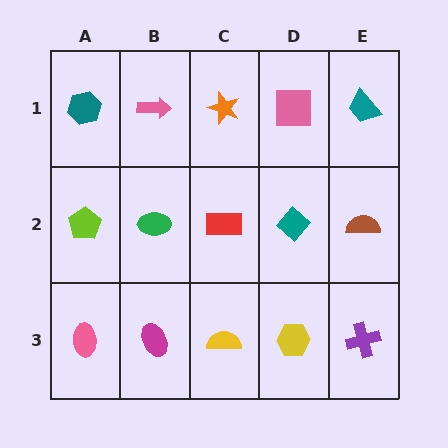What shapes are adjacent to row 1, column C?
A red rectangle (row 2, column C), a pink arrow (row 1, column B), a pink square (row 1, column D).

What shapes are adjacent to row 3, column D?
A teal diamond (row 2, column D), a yellow semicircle (row 3, column C), a purple cross (row 3, column E).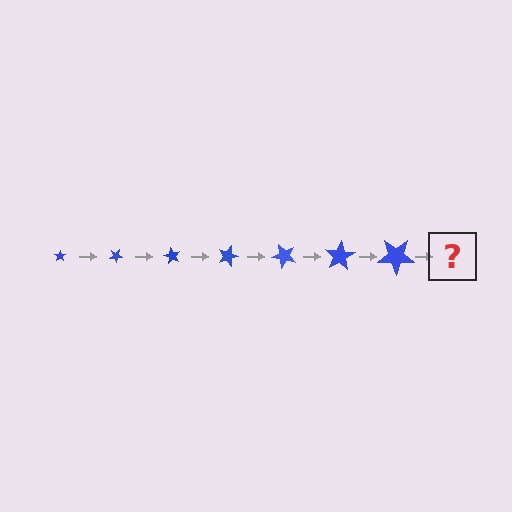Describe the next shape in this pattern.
It should be a star, larger than the previous one and rotated 210 degrees from the start.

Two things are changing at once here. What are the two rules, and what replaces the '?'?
The two rules are that the star grows larger each step and it rotates 30 degrees each step. The '?' should be a star, larger than the previous one and rotated 210 degrees from the start.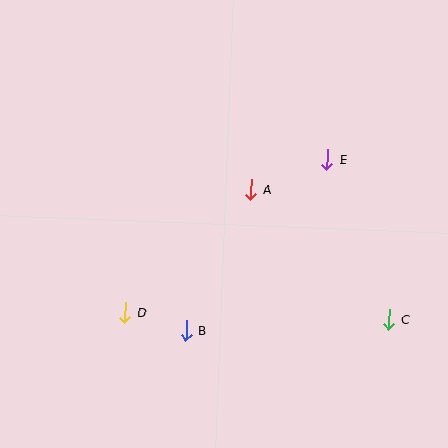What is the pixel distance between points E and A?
The distance between E and A is 82 pixels.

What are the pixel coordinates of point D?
Point D is at (125, 312).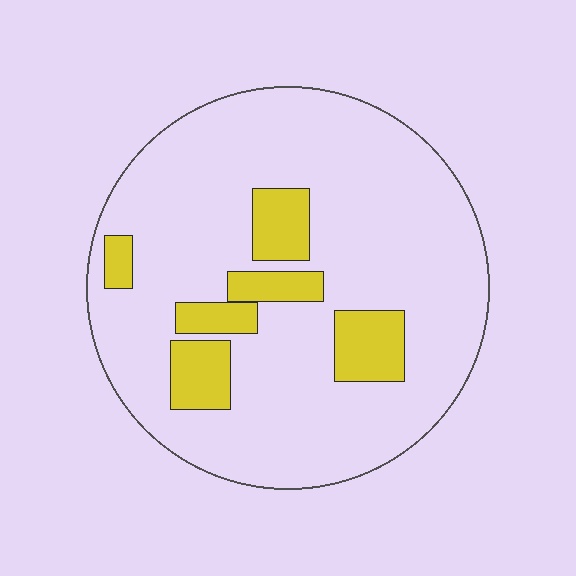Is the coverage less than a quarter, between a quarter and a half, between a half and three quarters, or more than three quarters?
Less than a quarter.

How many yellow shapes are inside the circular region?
6.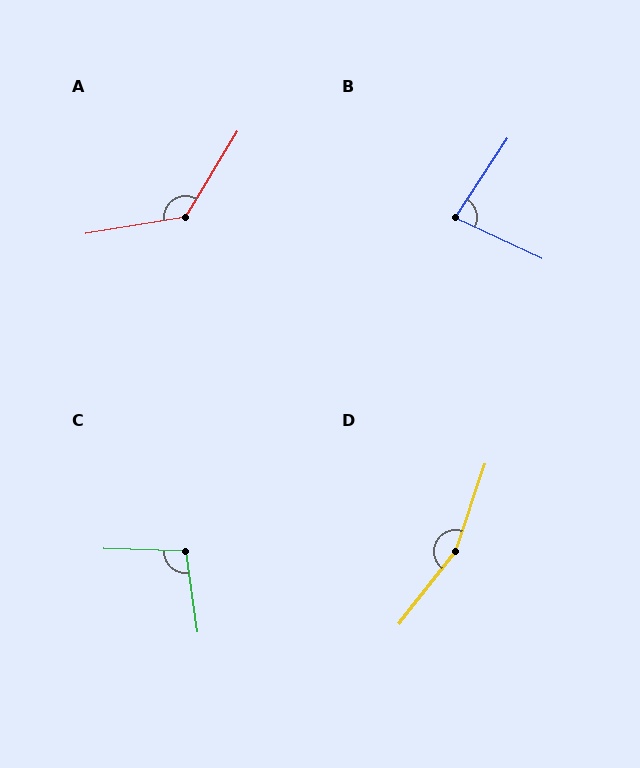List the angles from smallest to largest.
B (82°), C (99°), A (131°), D (160°).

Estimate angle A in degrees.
Approximately 131 degrees.